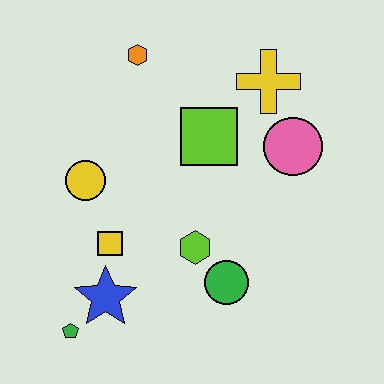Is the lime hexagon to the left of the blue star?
No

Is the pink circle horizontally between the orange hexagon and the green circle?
No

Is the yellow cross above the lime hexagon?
Yes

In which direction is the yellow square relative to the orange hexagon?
The yellow square is below the orange hexagon.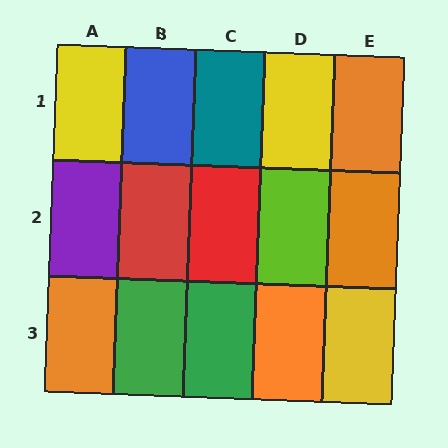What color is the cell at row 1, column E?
Orange.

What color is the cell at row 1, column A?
Yellow.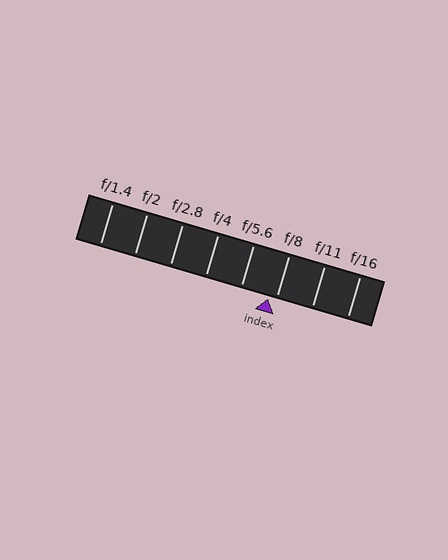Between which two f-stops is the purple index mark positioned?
The index mark is between f/5.6 and f/8.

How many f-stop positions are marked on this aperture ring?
There are 8 f-stop positions marked.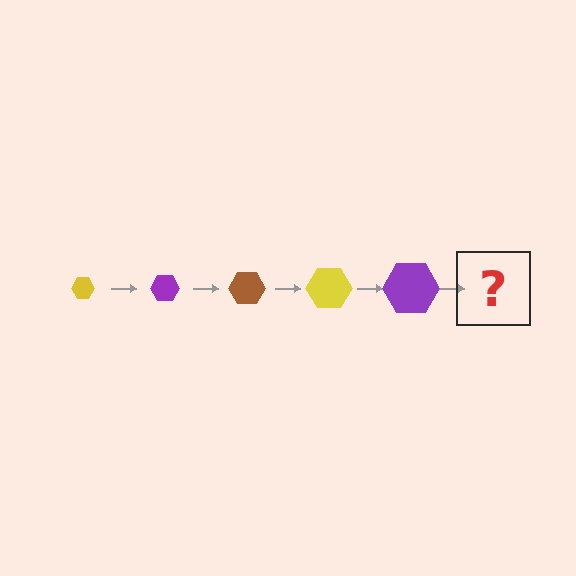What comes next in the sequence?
The next element should be a brown hexagon, larger than the previous one.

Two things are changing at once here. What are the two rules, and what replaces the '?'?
The two rules are that the hexagon grows larger each step and the color cycles through yellow, purple, and brown. The '?' should be a brown hexagon, larger than the previous one.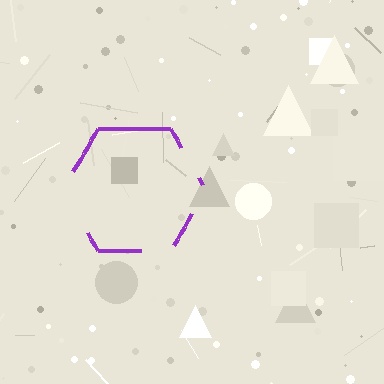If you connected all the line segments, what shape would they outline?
They would outline a hexagon.